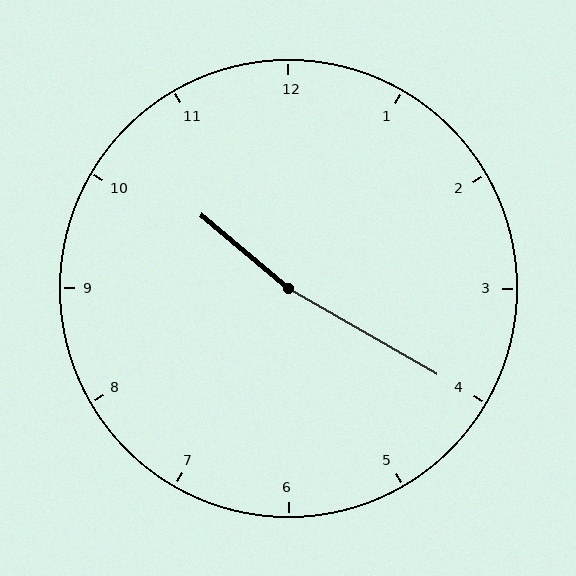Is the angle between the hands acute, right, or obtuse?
It is obtuse.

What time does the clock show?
10:20.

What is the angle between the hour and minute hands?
Approximately 170 degrees.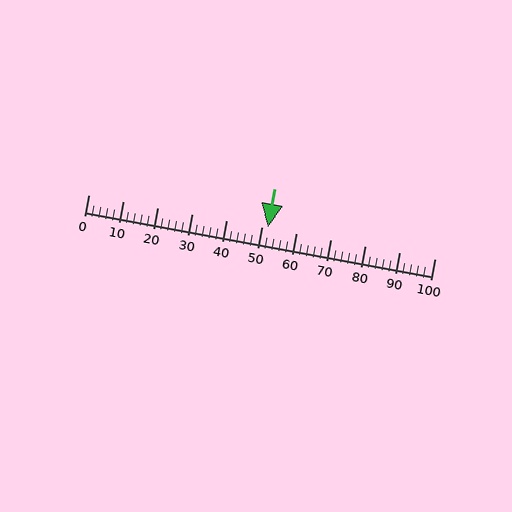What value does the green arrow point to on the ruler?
The green arrow points to approximately 52.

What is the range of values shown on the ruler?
The ruler shows values from 0 to 100.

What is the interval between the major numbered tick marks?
The major tick marks are spaced 10 units apart.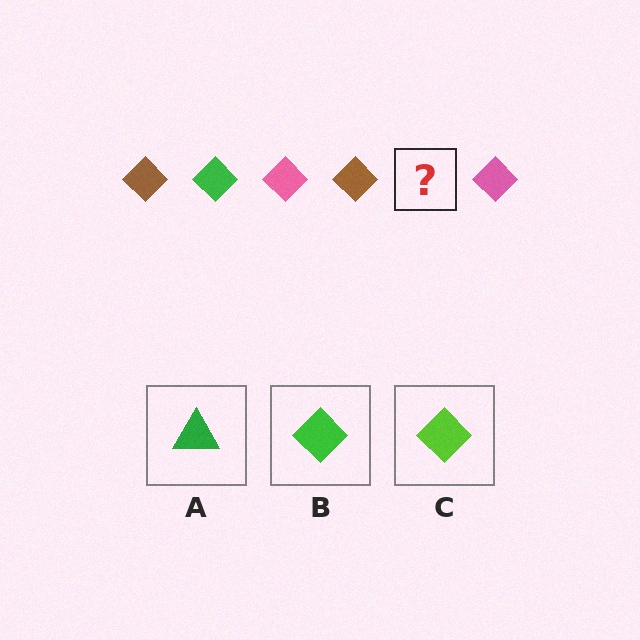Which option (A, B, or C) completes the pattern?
B.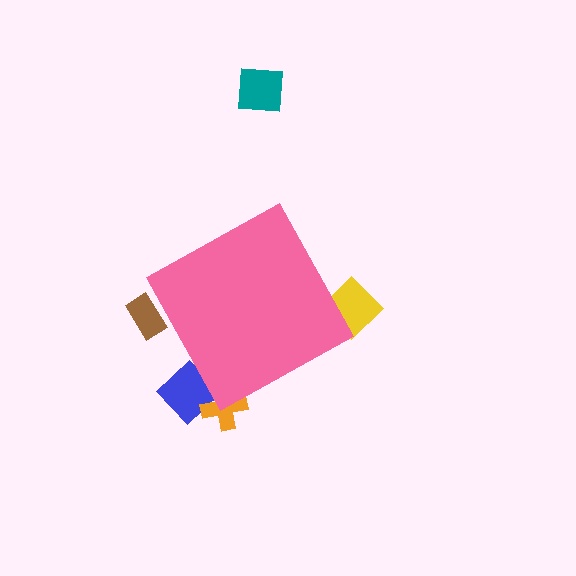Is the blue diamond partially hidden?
Yes, the blue diamond is partially hidden behind the pink diamond.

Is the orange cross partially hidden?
Yes, the orange cross is partially hidden behind the pink diamond.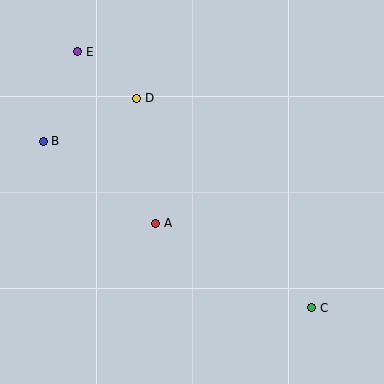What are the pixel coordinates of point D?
Point D is at (137, 98).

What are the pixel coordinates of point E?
Point E is at (78, 52).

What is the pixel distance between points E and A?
The distance between E and A is 189 pixels.